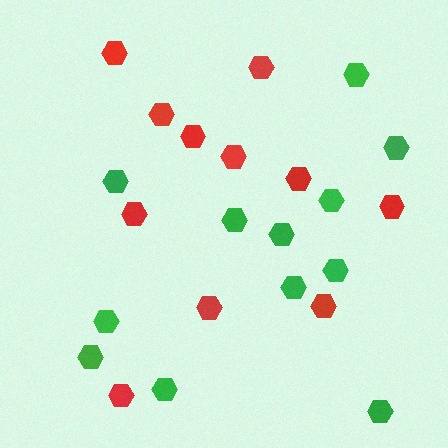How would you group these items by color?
There are 2 groups: one group of red hexagons (11) and one group of green hexagons (12).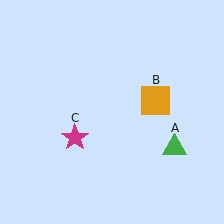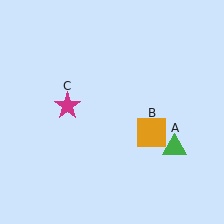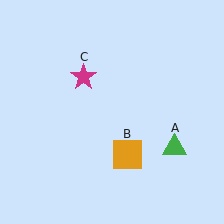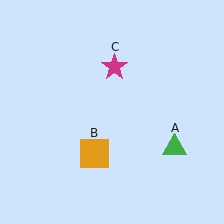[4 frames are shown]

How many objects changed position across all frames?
2 objects changed position: orange square (object B), magenta star (object C).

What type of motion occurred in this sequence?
The orange square (object B), magenta star (object C) rotated clockwise around the center of the scene.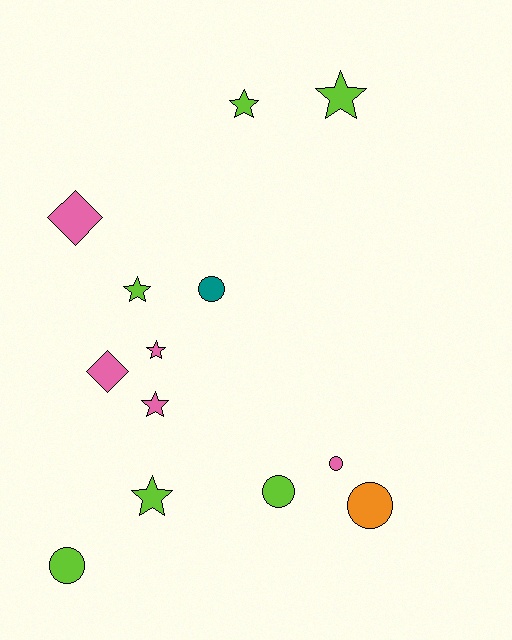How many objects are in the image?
There are 13 objects.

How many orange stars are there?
There are no orange stars.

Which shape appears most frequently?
Star, with 6 objects.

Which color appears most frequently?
Lime, with 6 objects.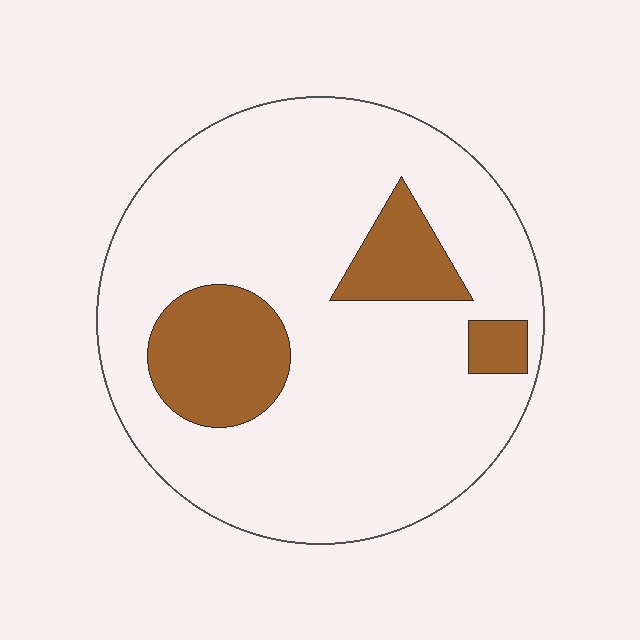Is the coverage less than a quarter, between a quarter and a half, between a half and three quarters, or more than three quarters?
Less than a quarter.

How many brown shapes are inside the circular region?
3.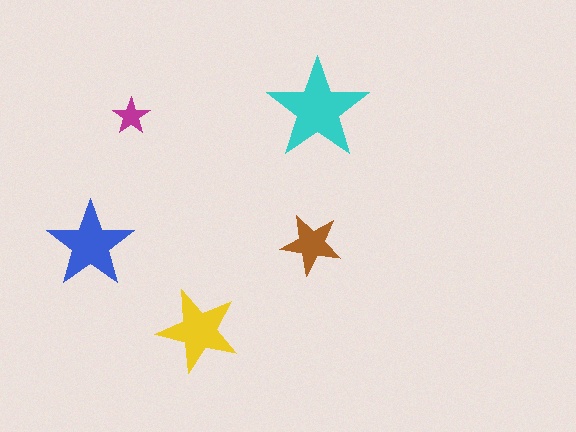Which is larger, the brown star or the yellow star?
The yellow one.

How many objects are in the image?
There are 5 objects in the image.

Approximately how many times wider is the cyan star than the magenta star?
About 2.5 times wider.